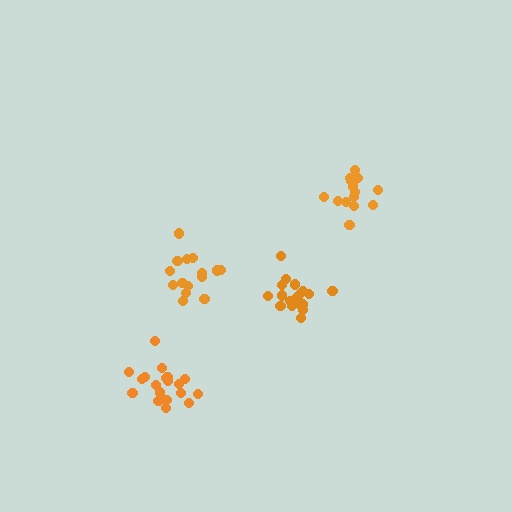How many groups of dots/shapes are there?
There are 4 groups.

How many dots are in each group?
Group 1: 15 dots, Group 2: 15 dots, Group 3: 18 dots, Group 4: 19 dots (67 total).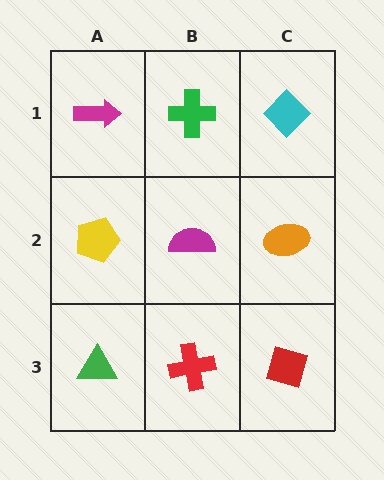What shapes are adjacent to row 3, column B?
A magenta semicircle (row 2, column B), a green triangle (row 3, column A), a red diamond (row 3, column C).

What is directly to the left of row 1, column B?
A magenta arrow.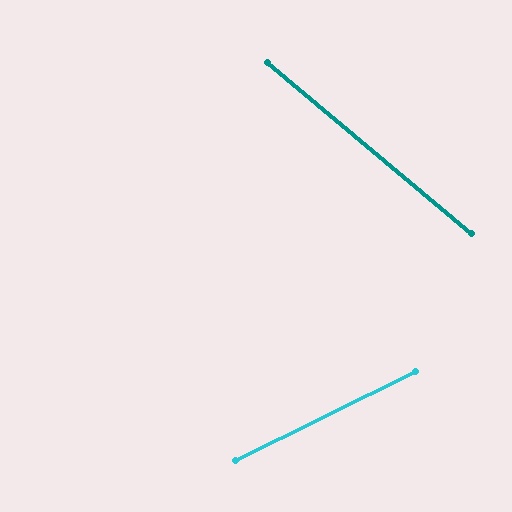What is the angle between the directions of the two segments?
Approximately 66 degrees.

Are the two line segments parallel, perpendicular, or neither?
Neither parallel nor perpendicular — they differ by about 66°.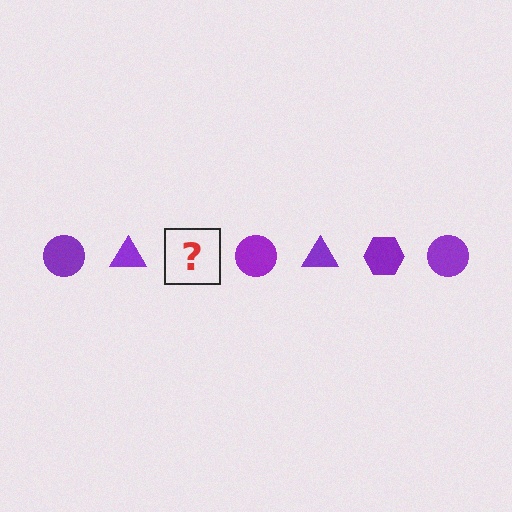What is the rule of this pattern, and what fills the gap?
The rule is that the pattern cycles through circle, triangle, hexagon shapes in purple. The gap should be filled with a purple hexagon.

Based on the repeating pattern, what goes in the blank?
The blank should be a purple hexagon.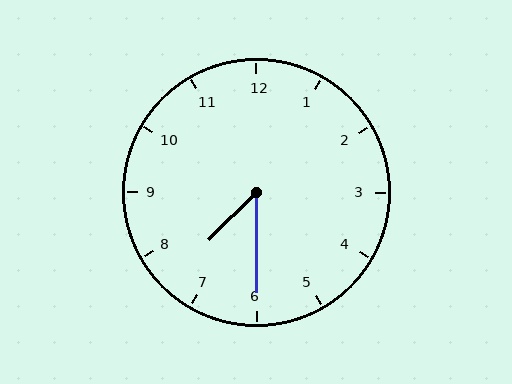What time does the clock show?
7:30.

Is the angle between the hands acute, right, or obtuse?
It is acute.